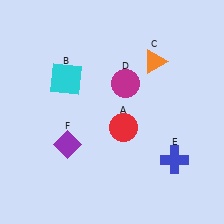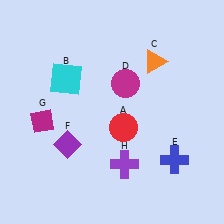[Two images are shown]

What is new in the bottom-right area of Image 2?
A purple cross (H) was added in the bottom-right area of Image 2.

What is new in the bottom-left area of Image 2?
A magenta diamond (G) was added in the bottom-left area of Image 2.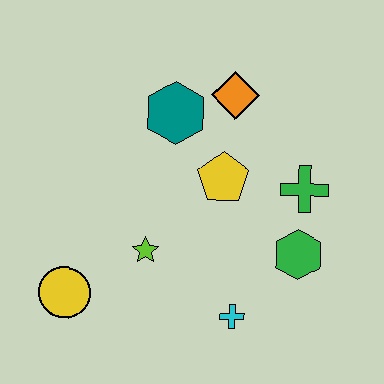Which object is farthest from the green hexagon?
The yellow circle is farthest from the green hexagon.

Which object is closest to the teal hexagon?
The orange diamond is closest to the teal hexagon.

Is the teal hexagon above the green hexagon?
Yes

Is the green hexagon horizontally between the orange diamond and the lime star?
No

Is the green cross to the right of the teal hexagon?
Yes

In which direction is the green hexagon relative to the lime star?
The green hexagon is to the right of the lime star.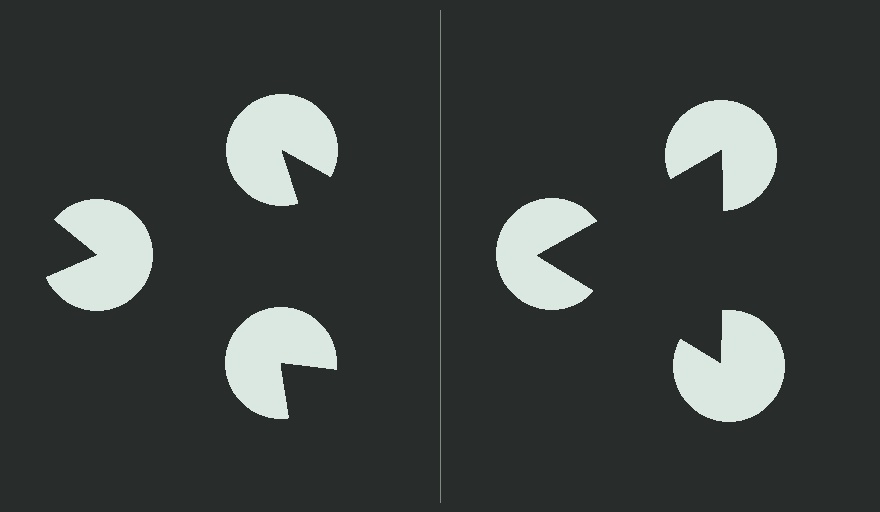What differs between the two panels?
The pac-man discs are positioned identically on both sides; only the wedge orientations differ. On the right they align to a triangle; on the left they are misaligned.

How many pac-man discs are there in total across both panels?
6 — 3 on each side.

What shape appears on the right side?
An illusory triangle.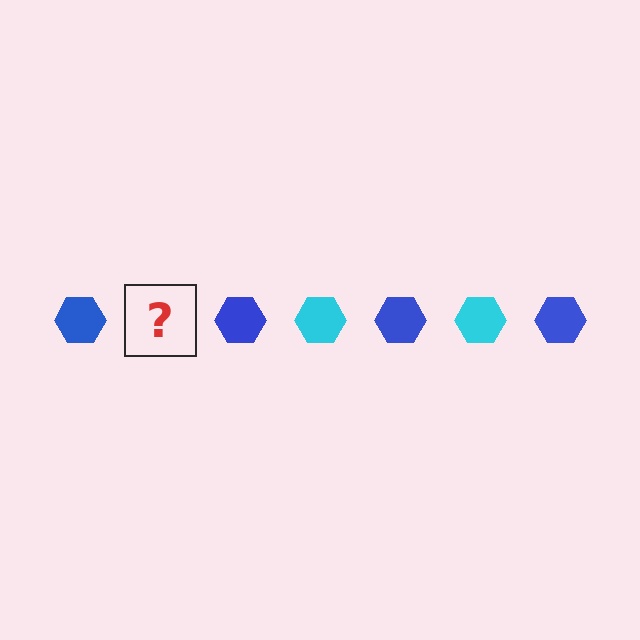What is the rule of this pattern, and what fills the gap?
The rule is that the pattern cycles through blue, cyan hexagons. The gap should be filled with a cyan hexagon.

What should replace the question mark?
The question mark should be replaced with a cyan hexagon.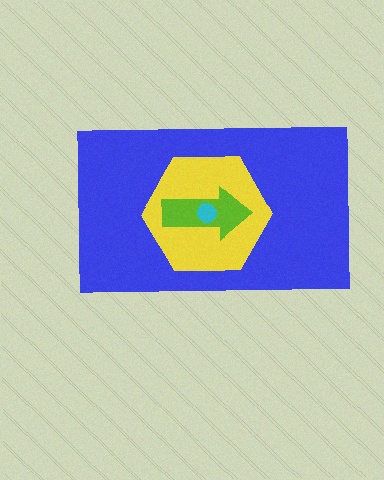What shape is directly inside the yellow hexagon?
The lime arrow.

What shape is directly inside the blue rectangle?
The yellow hexagon.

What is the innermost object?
The cyan circle.